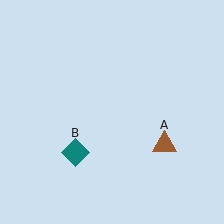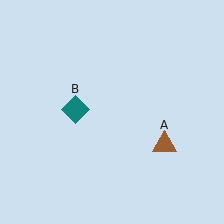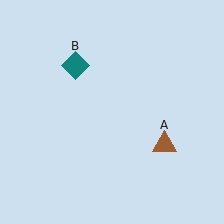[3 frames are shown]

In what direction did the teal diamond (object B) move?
The teal diamond (object B) moved up.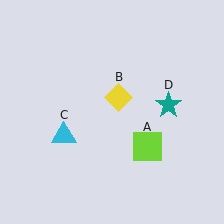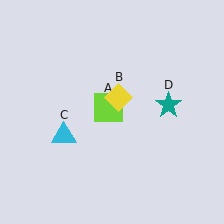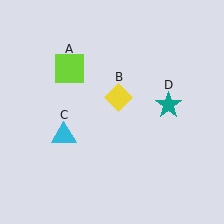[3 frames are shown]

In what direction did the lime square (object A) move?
The lime square (object A) moved up and to the left.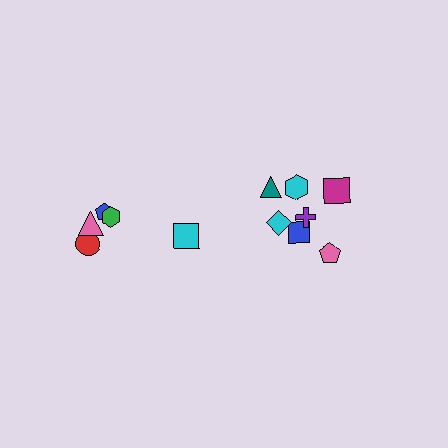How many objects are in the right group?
There are 7 objects.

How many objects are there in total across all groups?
There are 12 objects.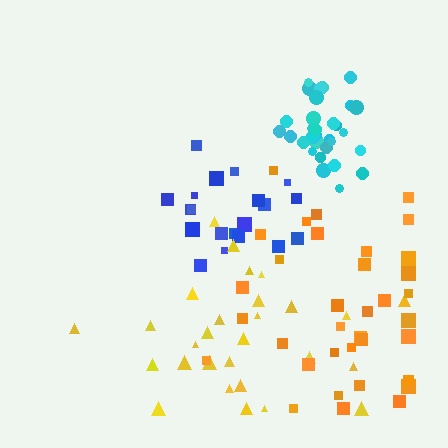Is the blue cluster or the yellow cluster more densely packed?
Blue.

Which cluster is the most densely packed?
Cyan.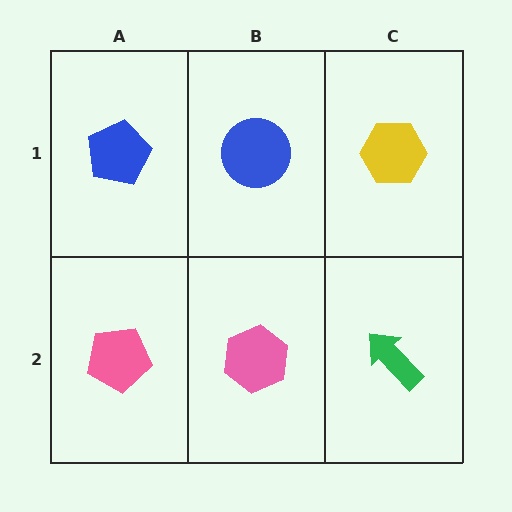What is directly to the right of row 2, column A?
A pink hexagon.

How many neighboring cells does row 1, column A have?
2.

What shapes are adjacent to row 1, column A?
A pink pentagon (row 2, column A), a blue circle (row 1, column B).